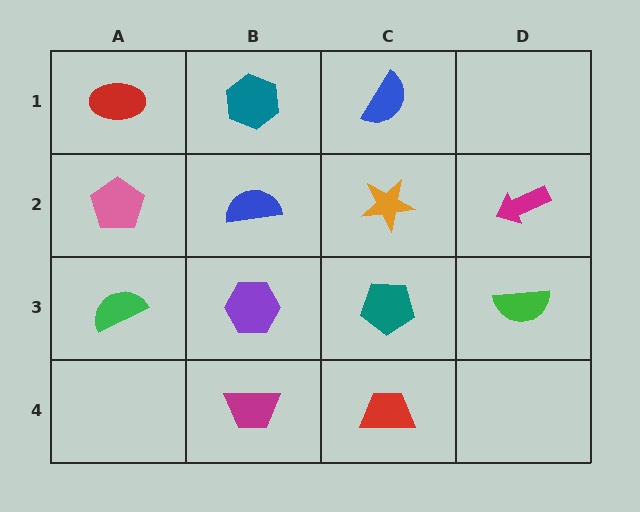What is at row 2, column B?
A blue semicircle.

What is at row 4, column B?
A magenta trapezoid.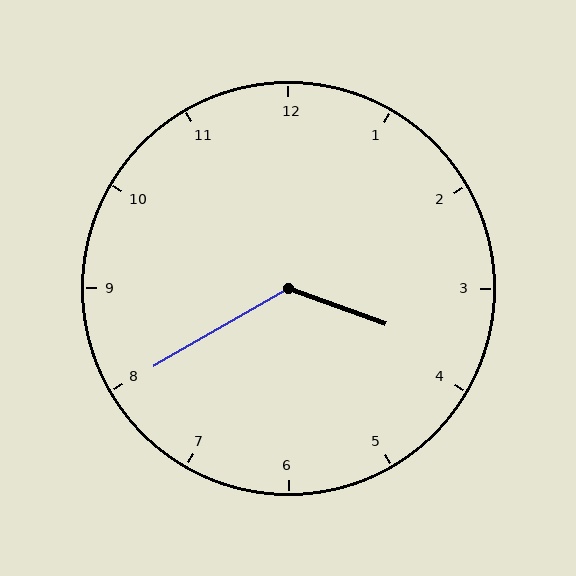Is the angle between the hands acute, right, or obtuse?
It is obtuse.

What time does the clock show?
3:40.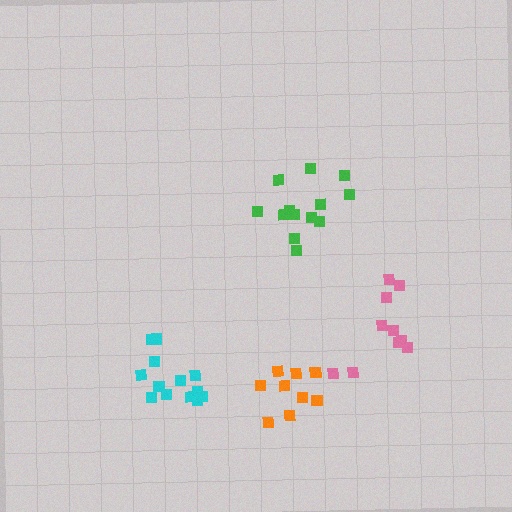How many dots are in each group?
Group 1: 10 dots, Group 2: 13 dots, Group 3: 13 dots, Group 4: 9 dots (45 total).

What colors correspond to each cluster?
The clusters are colored: pink, cyan, green, orange.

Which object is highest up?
The green cluster is topmost.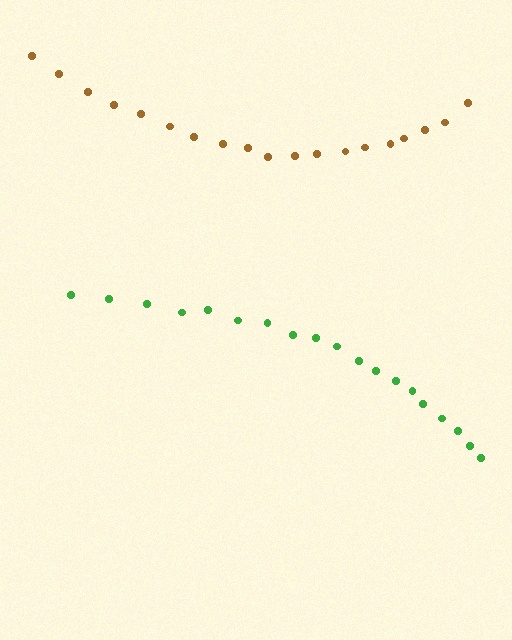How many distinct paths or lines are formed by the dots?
There are 2 distinct paths.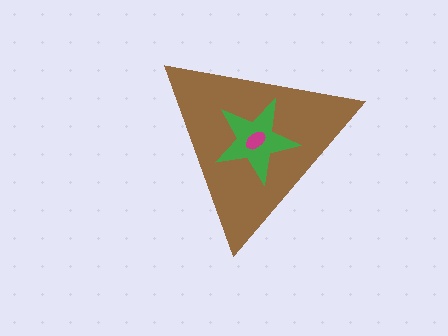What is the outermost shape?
The brown triangle.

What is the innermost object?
The magenta ellipse.